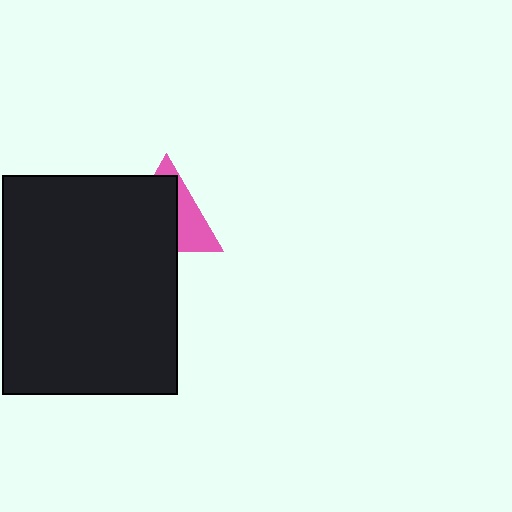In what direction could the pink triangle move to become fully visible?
The pink triangle could move toward the upper-right. That would shift it out from behind the black rectangle entirely.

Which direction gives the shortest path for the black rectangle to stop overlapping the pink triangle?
Moving toward the lower-left gives the shortest separation.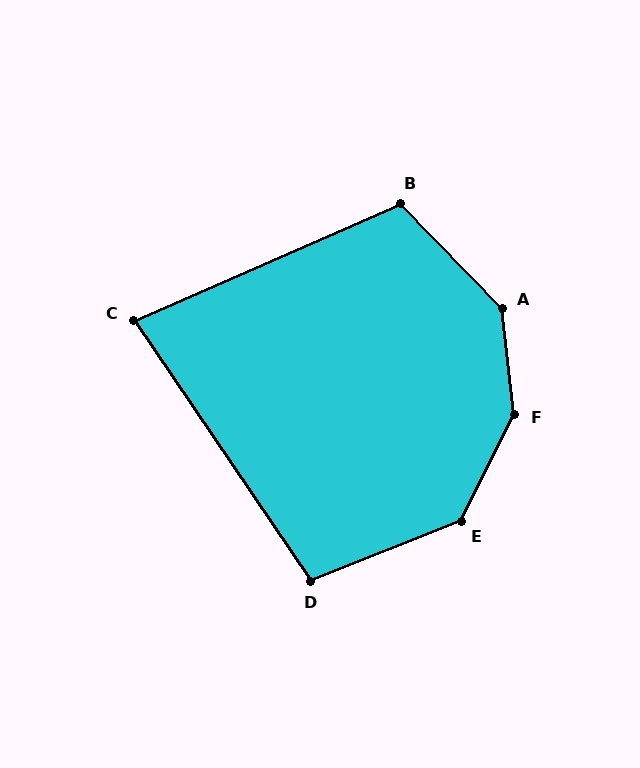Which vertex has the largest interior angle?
F, at approximately 147 degrees.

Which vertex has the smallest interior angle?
C, at approximately 79 degrees.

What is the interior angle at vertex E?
Approximately 138 degrees (obtuse).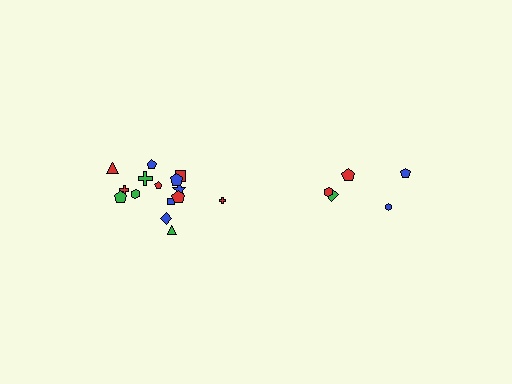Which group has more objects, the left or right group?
The left group.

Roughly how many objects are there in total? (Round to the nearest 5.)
Roughly 20 objects in total.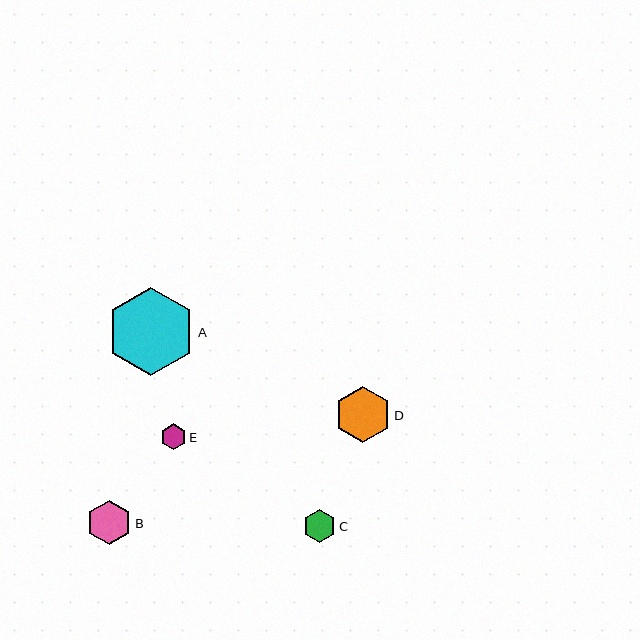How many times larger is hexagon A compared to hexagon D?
Hexagon A is approximately 1.6 times the size of hexagon D.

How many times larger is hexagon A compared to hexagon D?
Hexagon A is approximately 1.6 times the size of hexagon D.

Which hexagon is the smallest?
Hexagon E is the smallest with a size of approximately 25 pixels.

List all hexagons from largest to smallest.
From largest to smallest: A, D, B, C, E.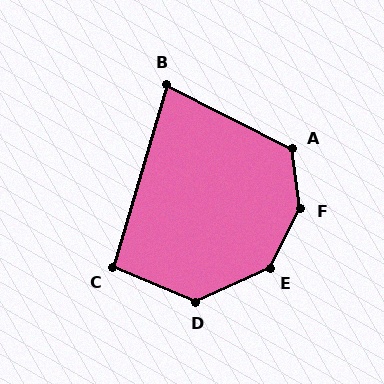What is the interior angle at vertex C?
Approximately 96 degrees (obtuse).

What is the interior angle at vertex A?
Approximately 124 degrees (obtuse).